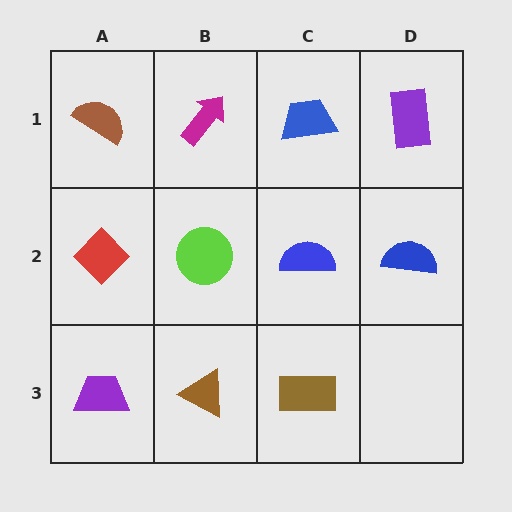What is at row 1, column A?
A brown semicircle.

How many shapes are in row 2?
4 shapes.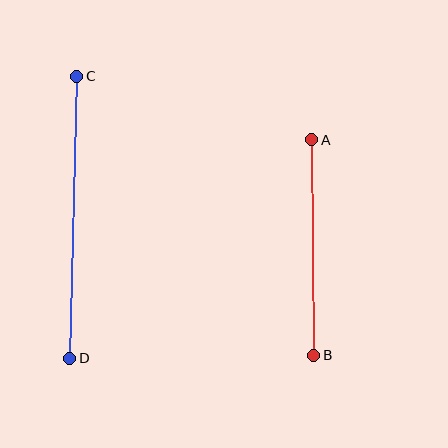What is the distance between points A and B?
The distance is approximately 215 pixels.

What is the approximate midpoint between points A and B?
The midpoint is at approximately (313, 247) pixels.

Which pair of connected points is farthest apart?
Points C and D are farthest apart.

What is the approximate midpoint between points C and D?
The midpoint is at approximately (73, 217) pixels.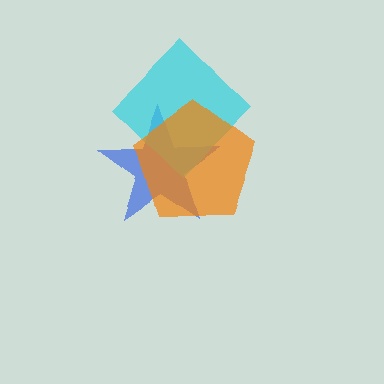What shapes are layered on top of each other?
The layered shapes are: a blue star, a cyan diamond, an orange pentagon.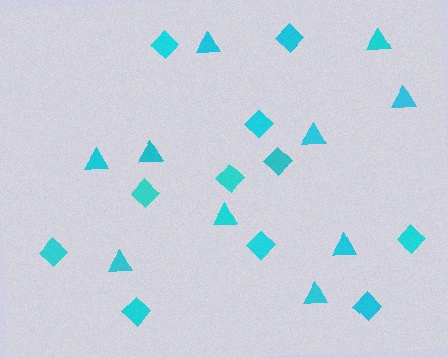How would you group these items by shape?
There are 2 groups: one group of triangles (10) and one group of diamonds (11).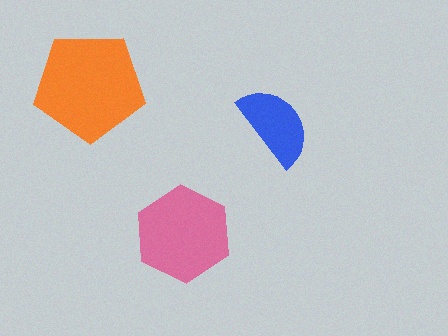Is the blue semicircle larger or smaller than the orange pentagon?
Smaller.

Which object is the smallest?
The blue semicircle.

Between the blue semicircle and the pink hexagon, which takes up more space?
The pink hexagon.